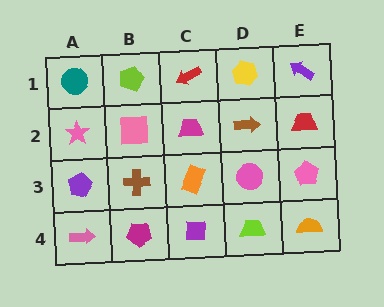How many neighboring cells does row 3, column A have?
3.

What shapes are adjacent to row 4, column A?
A purple pentagon (row 3, column A), a magenta pentagon (row 4, column B).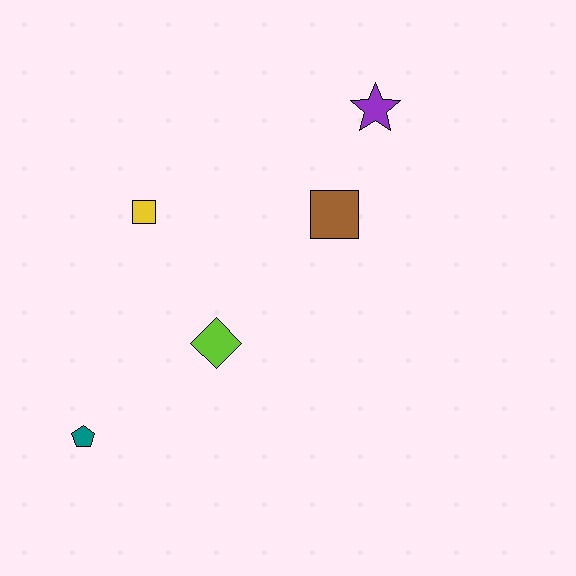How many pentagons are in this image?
There is 1 pentagon.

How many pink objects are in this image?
There are no pink objects.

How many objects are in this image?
There are 5 objects.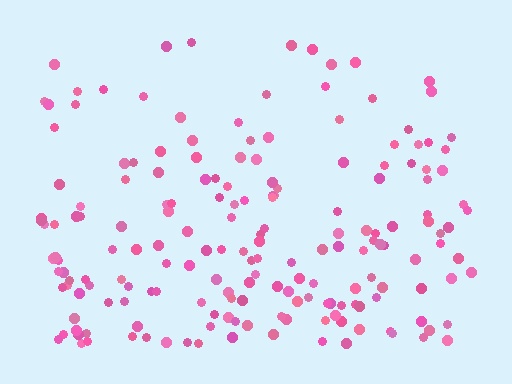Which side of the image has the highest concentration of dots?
The bottom.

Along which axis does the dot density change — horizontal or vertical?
Vertical.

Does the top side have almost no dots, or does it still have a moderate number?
Still a moderate number, just noticeably fewer than the bottom.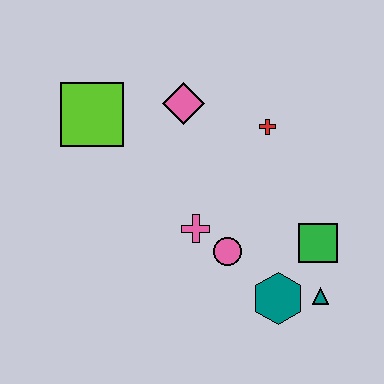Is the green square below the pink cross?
Yes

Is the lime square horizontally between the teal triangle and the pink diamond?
No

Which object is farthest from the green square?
The lime square is farthest from the green square.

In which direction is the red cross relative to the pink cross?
The red cross is above the pink cross.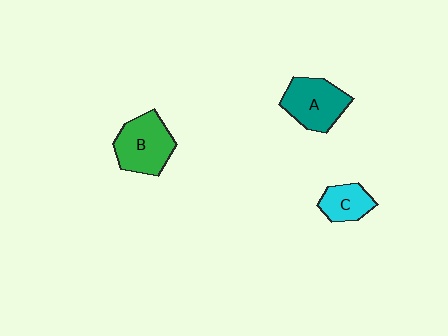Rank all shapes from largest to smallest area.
From largest to smallest: B (green), A (teal), C (cyan).